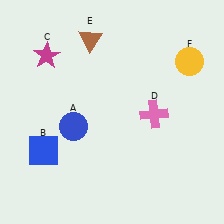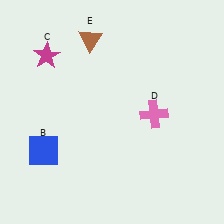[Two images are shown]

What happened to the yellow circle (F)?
The yellow circle (F) was removed in Image 2. It was in the top-right area of Image 1.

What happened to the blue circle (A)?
The blue circle (A) was removed in Image 2. It was in the bottom-left area of Image 1.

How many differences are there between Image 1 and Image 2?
There are 2 differences between the two images.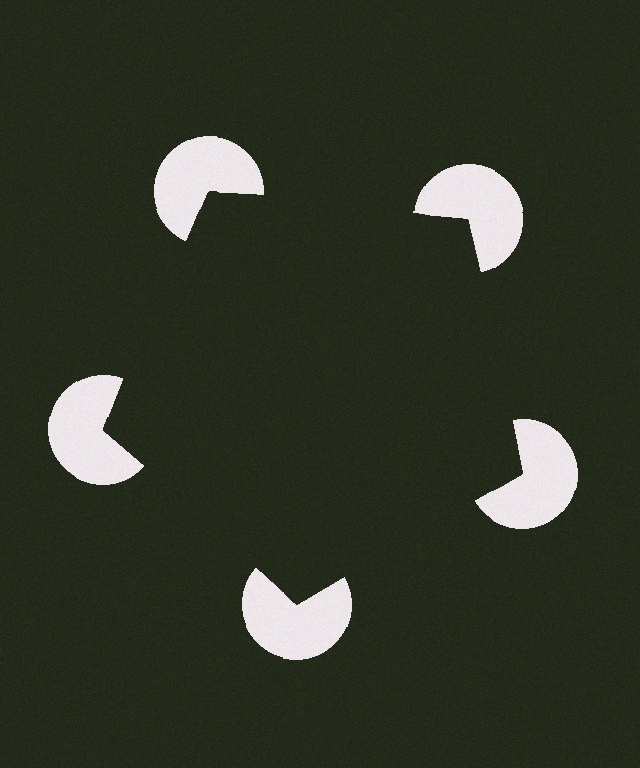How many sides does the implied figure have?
5 sides.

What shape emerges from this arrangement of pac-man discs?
An illusory pentagon — its edges are inferred from the aligned wedge cuts in the pac-man discs, not physically drawn.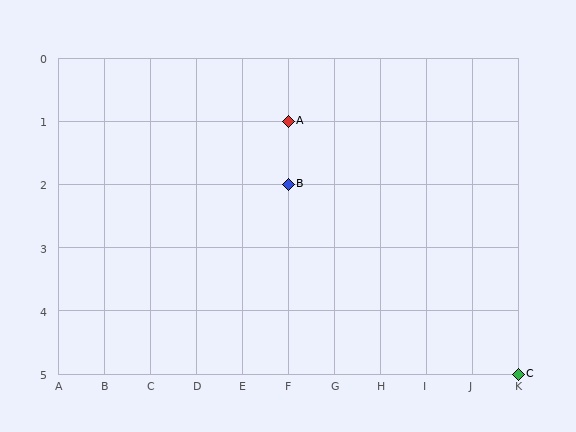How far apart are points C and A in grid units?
Points C and A are 5 columns and 4 rows apart (about 6.4 grid units diagonally).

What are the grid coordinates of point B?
Point B is at grid coordinates (F, 2).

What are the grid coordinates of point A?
Point A is at grid coordinates (F, 1).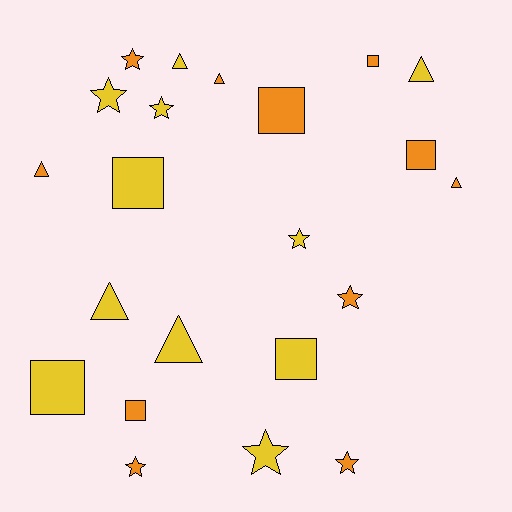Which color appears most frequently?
Yellow, with 11 objects.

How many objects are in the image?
There are 22 objects.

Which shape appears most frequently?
Star, with 8 objects.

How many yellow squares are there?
There are 3 yellow squares.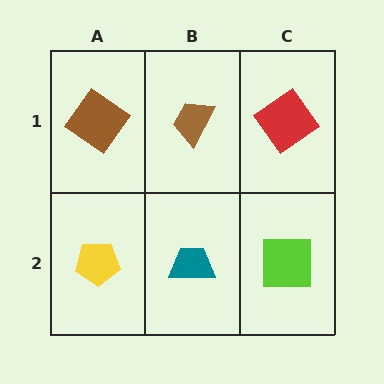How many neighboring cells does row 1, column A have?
2.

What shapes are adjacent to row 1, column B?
A teal trapezoid (row 2, column B), a brown diamond (row 1, column A), a red diamond (row 1, column C).